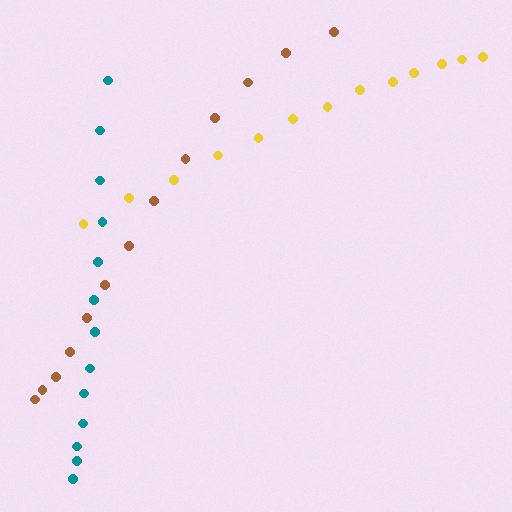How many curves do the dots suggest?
There are 3 distinct paths.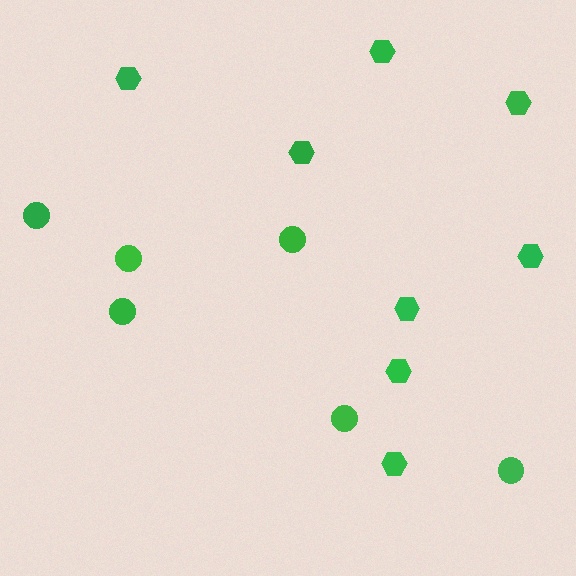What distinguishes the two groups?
There are 2 groups: one group of circles (6) and one group of hexagons (8).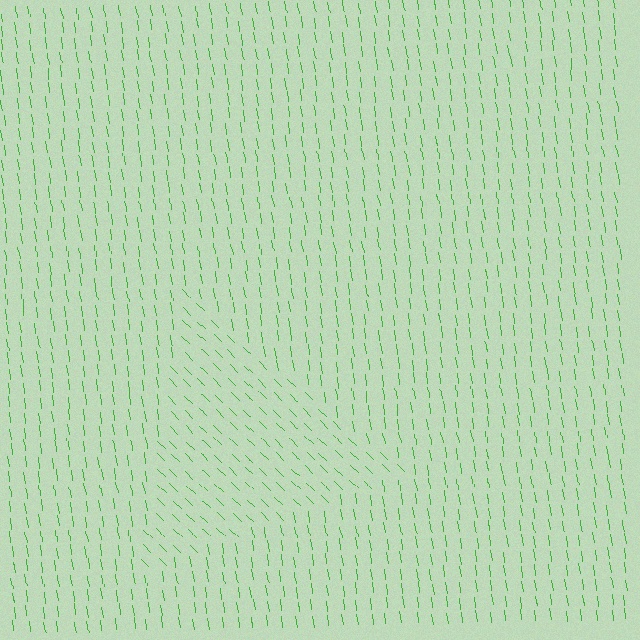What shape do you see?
I see a triangle.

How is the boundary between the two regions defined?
The boundary is defined purely by a change in line orientation (approximately 37 degrees difference). All lines are the same color and thickness.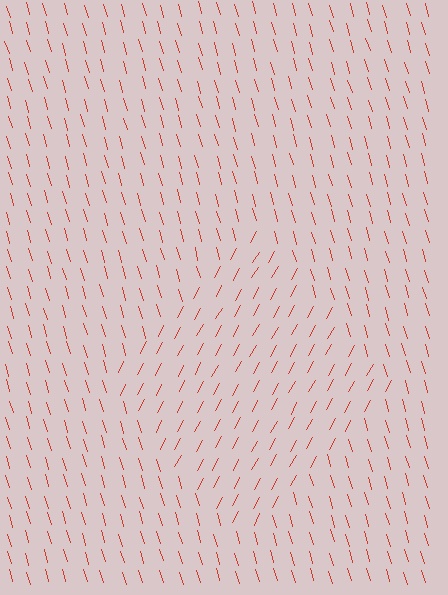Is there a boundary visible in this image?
Yes, there is a texture boundary formed by a change in line orientation.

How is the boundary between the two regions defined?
The boundary is defined purely by a change in line orientation (approximately 45 degrees difference). All lines are the same color and thickness.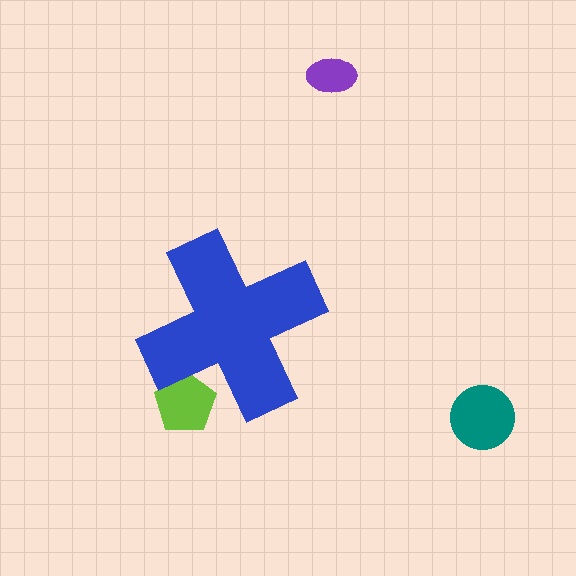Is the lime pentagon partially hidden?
Yes, the lime pentagon is partially hidden behind the blue cross.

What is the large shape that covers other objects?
A blue cross.